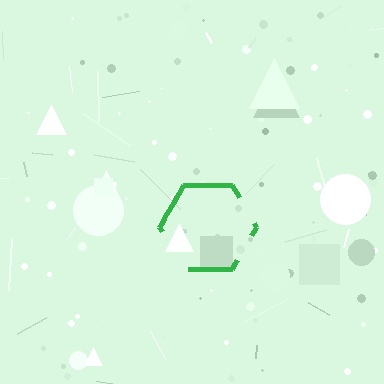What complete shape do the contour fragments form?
The contour fragments form a hexagon.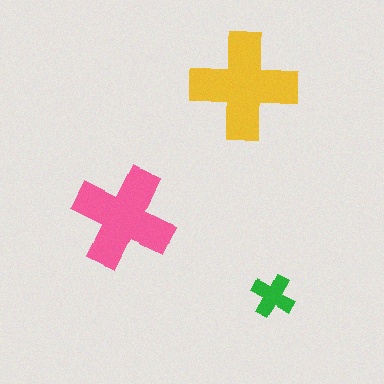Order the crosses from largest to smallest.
the yellow one, the pink one, the green one.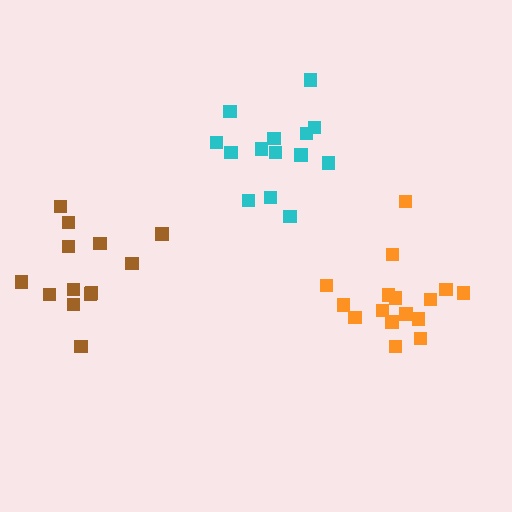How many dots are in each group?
Group 1: 16 dots, Group 2: 14 dots, Group 3: 13 dots (43 total).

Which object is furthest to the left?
The brown cluster is leftmost.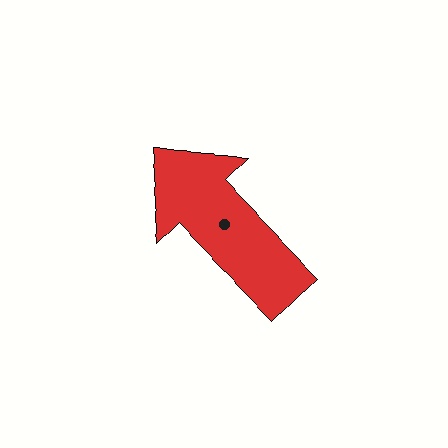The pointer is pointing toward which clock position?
Roughly 10 o'clock.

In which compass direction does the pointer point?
Northwest.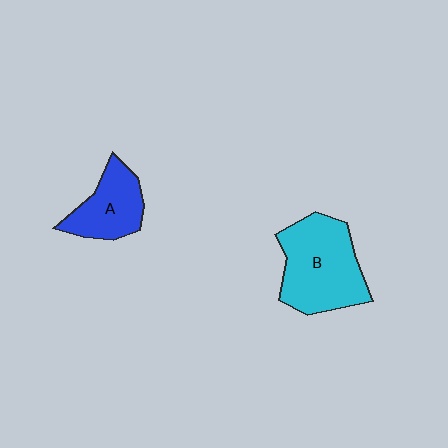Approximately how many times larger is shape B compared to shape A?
Approximately 1.6 times.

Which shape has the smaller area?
Shape A (blue).